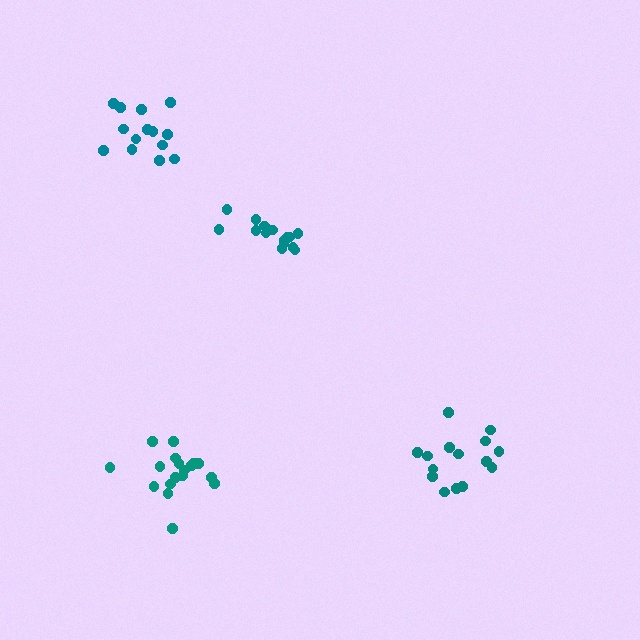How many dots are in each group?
Group 1: 15 dots, Group 2: 14 dots, Group 3: 15 dots, Group 4: 18 dots (62 total).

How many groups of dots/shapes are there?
There are 4 groups.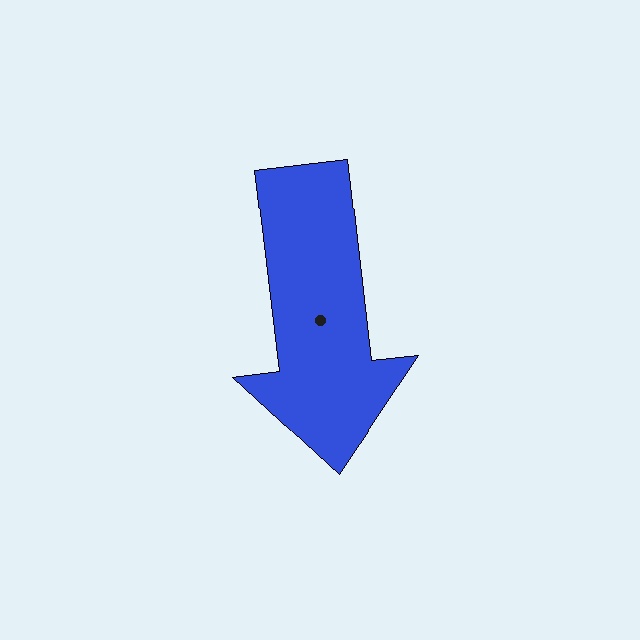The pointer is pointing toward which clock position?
Roughly 6 o'clock.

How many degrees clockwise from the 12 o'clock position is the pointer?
Approximately 173 degrees.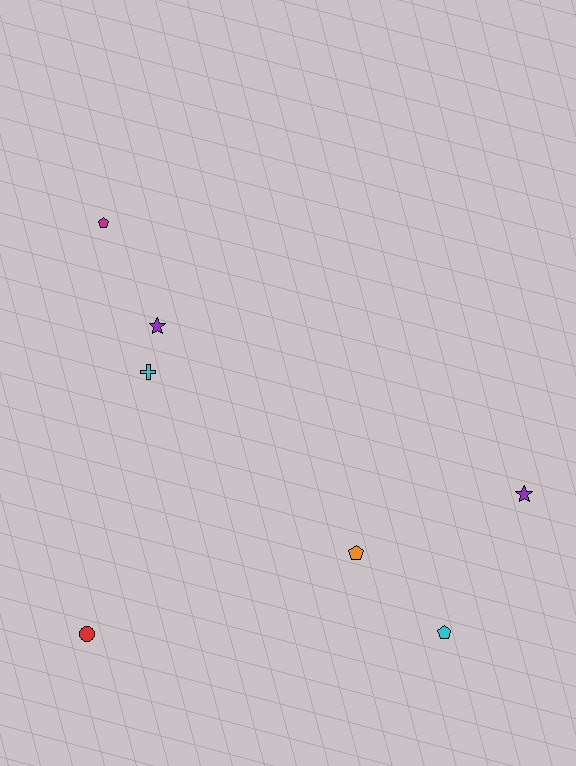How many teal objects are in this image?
There are no teal objects.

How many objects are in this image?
There are 7 objects.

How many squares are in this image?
There are no squares.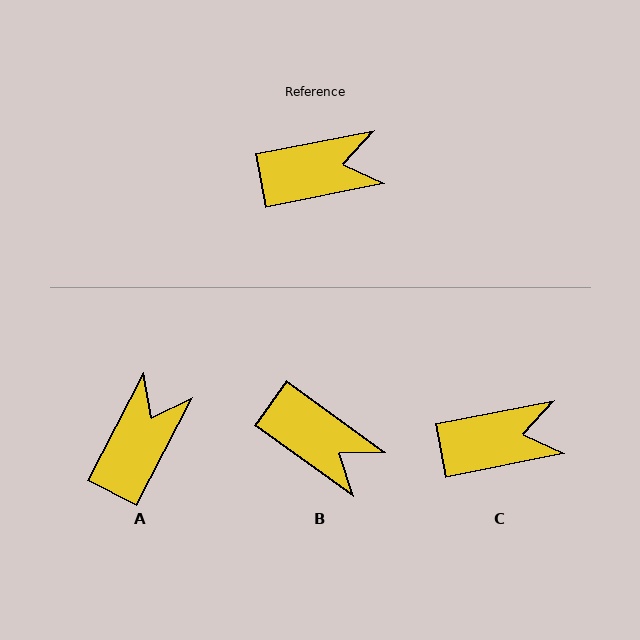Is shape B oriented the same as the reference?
No, it is off by about 47 degrees.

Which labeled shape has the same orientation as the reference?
C.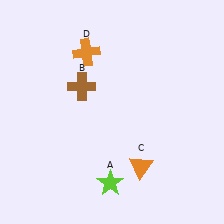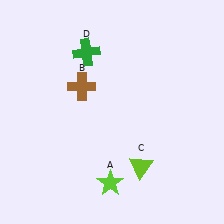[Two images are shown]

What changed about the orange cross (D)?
In Image 1, D is orange. In Image 2, it changed to green.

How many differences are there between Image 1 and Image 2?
There are 2 differences between the two images.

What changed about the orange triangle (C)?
In Image 1, C is orange. In Image 2, it changed to lime.